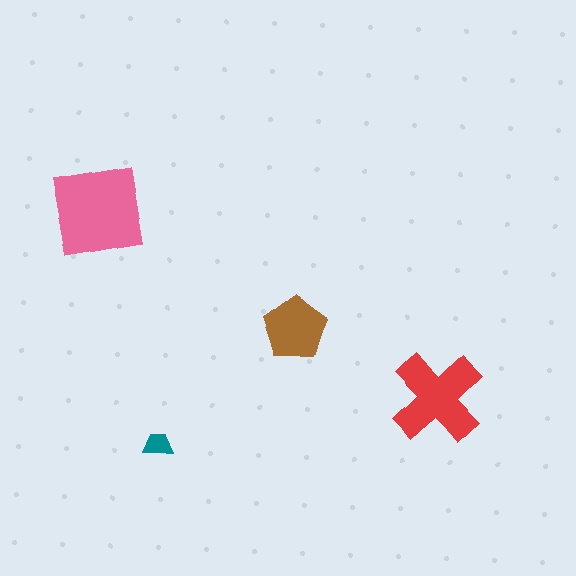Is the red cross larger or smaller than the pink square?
Smaller.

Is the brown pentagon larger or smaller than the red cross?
Smaller.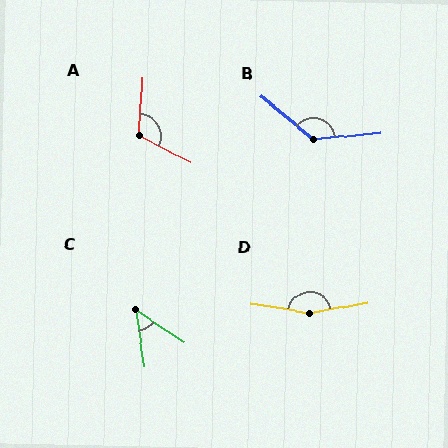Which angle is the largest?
D, at approximately 160 degrees.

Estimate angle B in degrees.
Approximately 135 degrees.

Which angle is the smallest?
C, at approximately 48 degrees.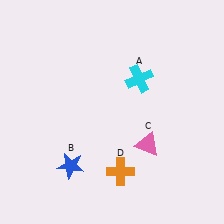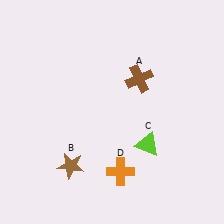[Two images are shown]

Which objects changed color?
A changed from cyan to brown. B changed from blue to brown. C changed from pink to lime.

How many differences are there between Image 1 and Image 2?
There are 3 differences between the two images.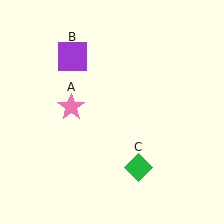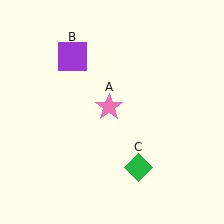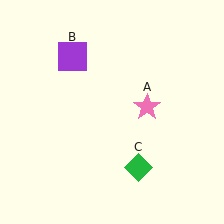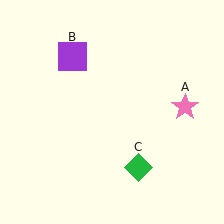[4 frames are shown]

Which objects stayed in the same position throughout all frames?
Purple square (object B) and green diamond (object C) remained stationary.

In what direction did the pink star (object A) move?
The pink star (object A) moved right.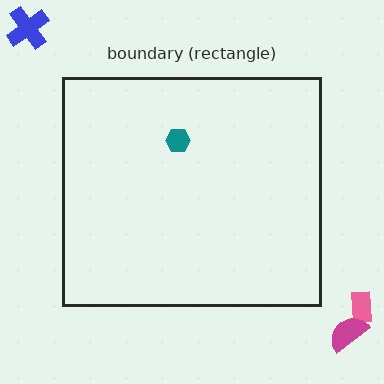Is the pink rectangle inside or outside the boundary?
Outside.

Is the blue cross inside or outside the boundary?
Outside.